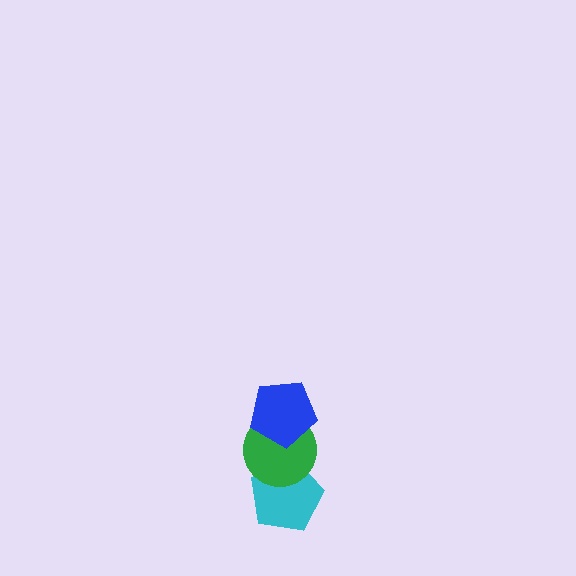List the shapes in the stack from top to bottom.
From top to bottom: the blue pentagon, the green circle, the cyan pentagon.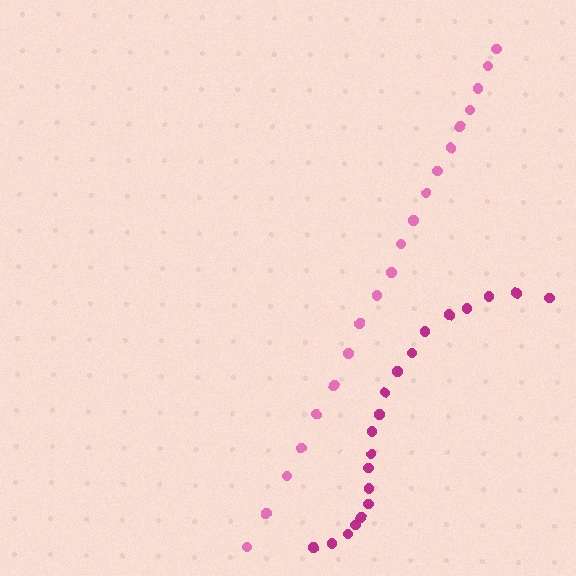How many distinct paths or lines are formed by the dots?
There are 2 distinct paths.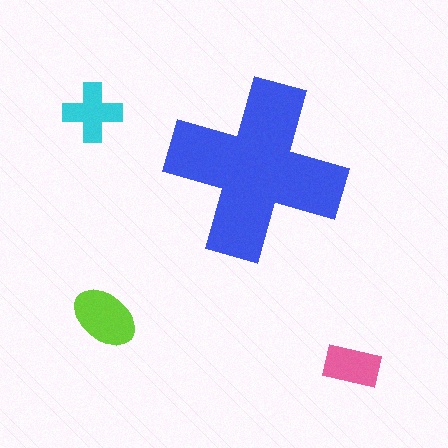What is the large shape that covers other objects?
A blue cross.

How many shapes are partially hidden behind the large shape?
0 shapes are partially hidden.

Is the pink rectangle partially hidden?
No, the pink rectangle is fully visible.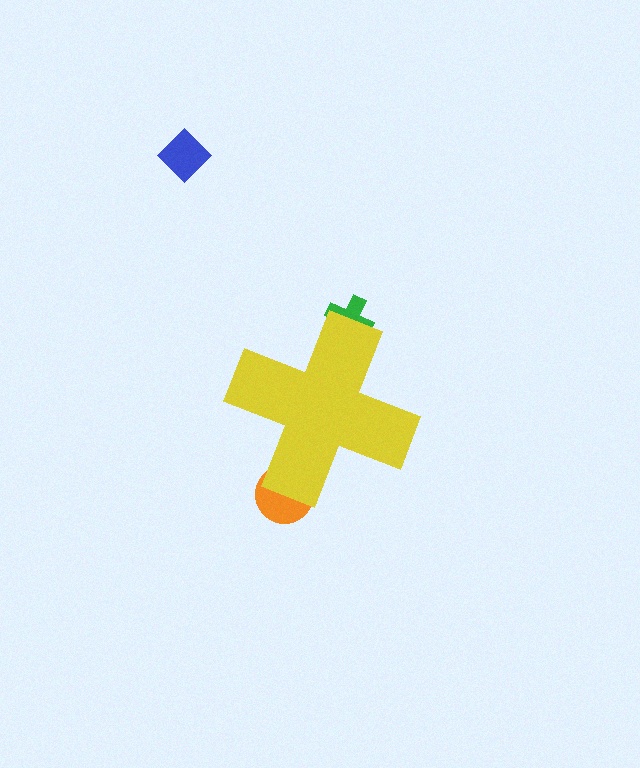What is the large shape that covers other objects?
A yellow cross.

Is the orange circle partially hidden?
Yes, the orange circle is partially hidden behind the yellow cross.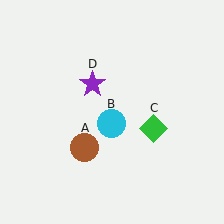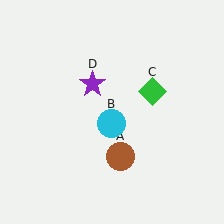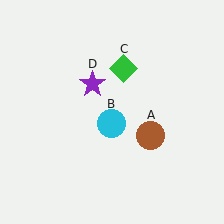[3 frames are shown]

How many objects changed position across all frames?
2 objects changed position: brown circle (object A), green diamond (object C).